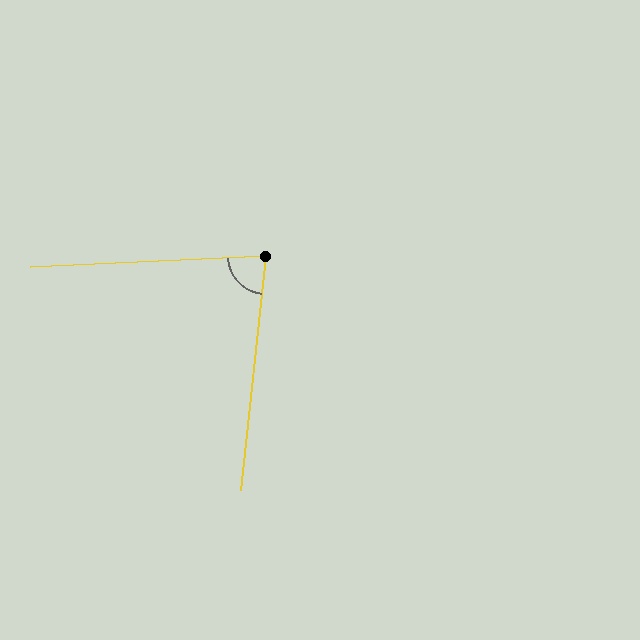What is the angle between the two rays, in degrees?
Approximately 81 degrees.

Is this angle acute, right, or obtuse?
It is acute.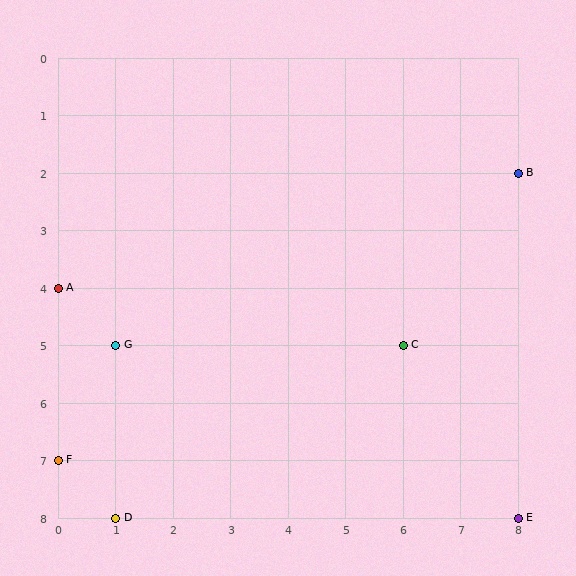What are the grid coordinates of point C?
Point C is at grid coordinates (6, 5).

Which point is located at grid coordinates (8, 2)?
Point B is at (8, 2).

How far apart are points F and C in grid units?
Points F and C are 6 columns and 2 rows apart (about 6.3 grid units diagonally).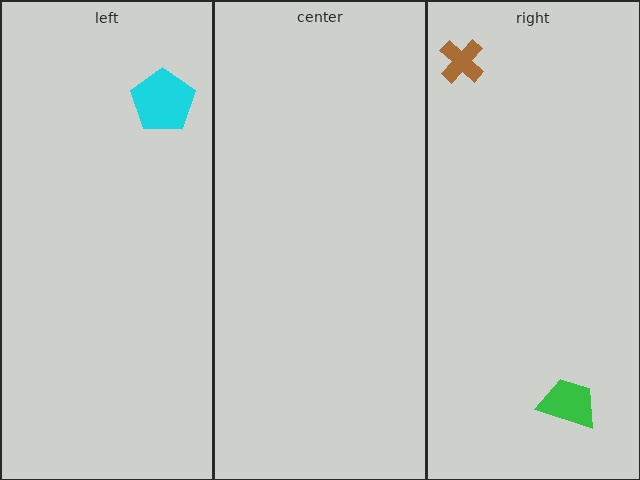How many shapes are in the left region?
1.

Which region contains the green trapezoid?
The right region.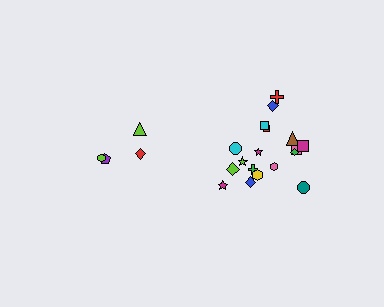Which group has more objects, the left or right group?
The right group.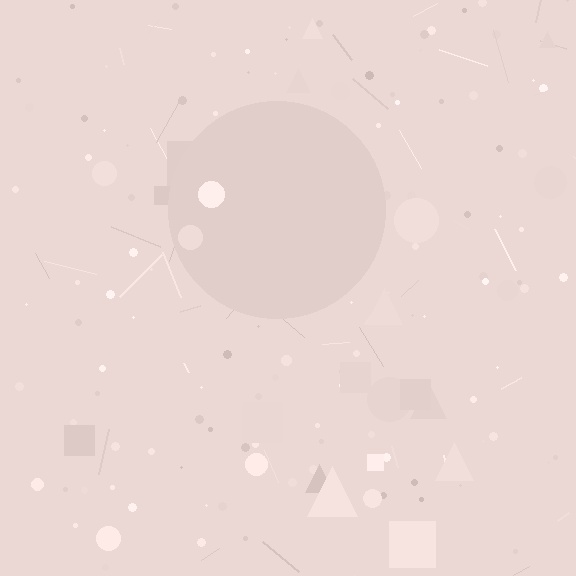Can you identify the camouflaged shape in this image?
The camouflaged shape is a circle.